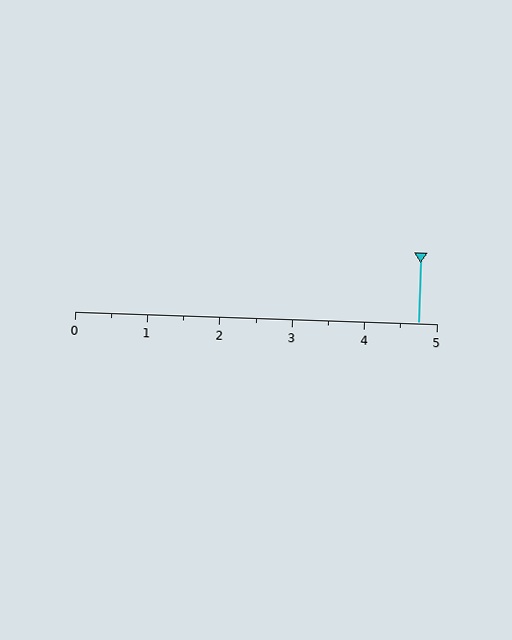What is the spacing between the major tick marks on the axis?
The major ticks are spaced 1 apart.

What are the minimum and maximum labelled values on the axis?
The axis runs from 0 to 5.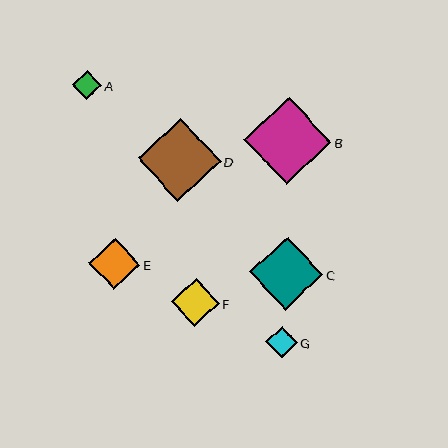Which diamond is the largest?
Diamond B is the largest with a size of approximately 87 pixels.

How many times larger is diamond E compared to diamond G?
Diamond E is approximately 1.6 times the size of diamond G.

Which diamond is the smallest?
Diamond A is the smallest with a size of approximately 29 pixels.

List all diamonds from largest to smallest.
From largest to smallest: B, D, C, E, F, G, A.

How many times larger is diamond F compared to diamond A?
Diamond F is approximately 1.6 times the size of diamond A.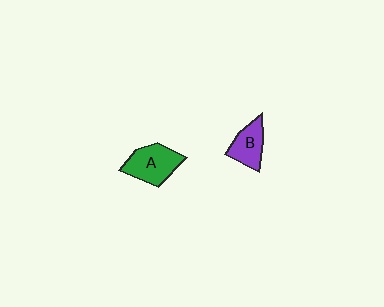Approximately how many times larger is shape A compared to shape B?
Approximately 1.4 times.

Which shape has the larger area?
Shape A (green).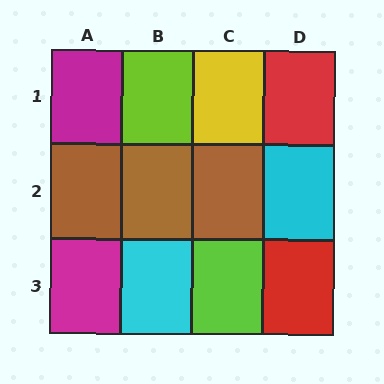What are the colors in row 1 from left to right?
Magenta, lime, yellow, red.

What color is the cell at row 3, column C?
Lime.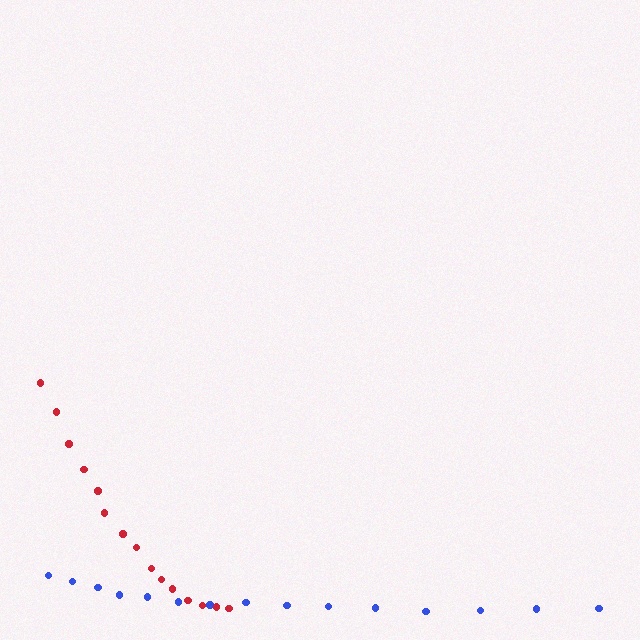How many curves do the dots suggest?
There are 2 distinct paths.